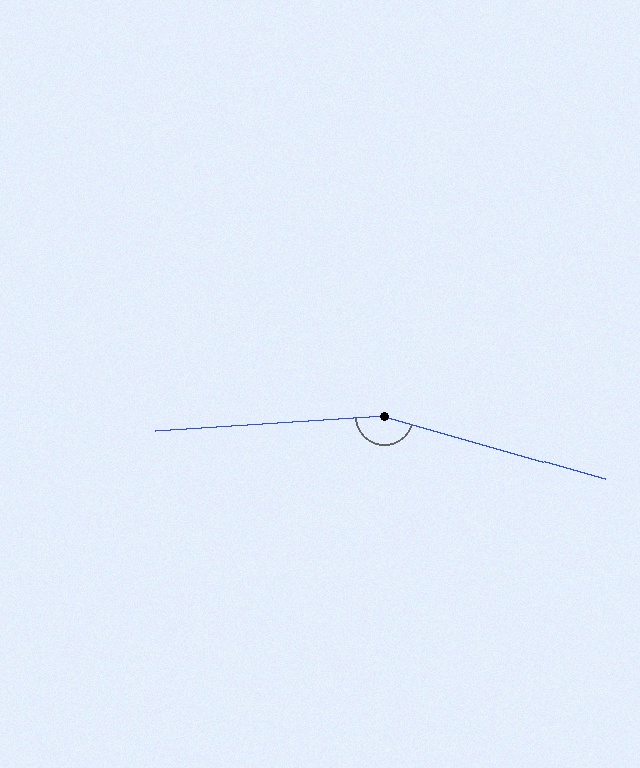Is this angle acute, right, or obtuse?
It is obtuse.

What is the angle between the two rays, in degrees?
Approximately 160 degrees.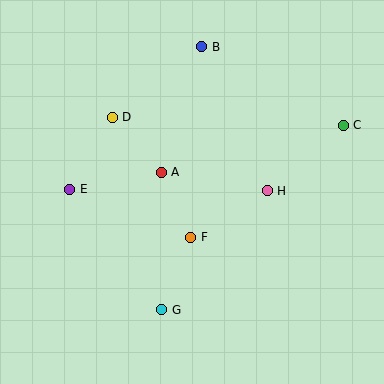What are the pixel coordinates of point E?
Point E is at (70, 189).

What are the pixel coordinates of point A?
Point A is at (161, 172).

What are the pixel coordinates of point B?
Point B is at (202, 47).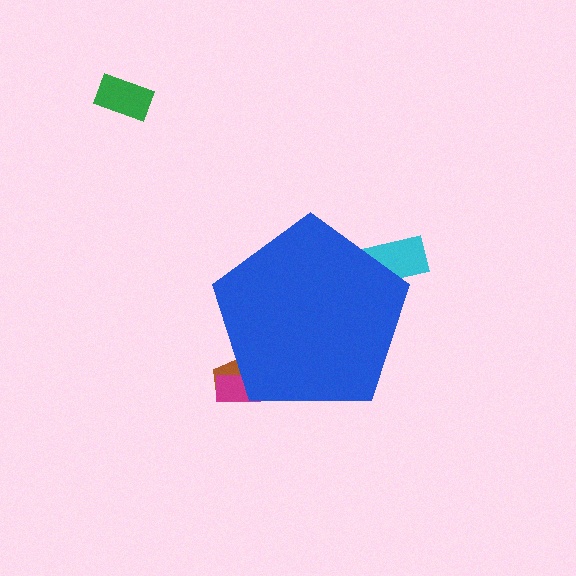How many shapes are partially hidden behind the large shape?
3 shapes are partially hidden.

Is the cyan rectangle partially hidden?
Yes, the cyan rectangle is partially hidden behind the blue pentagon.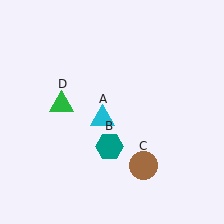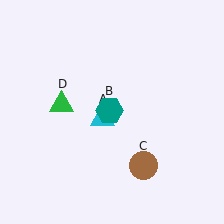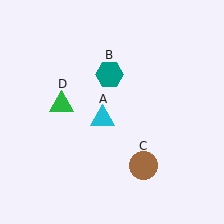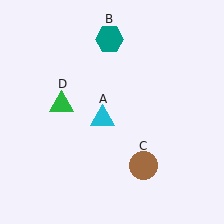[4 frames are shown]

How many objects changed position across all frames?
1 object changed position: teal hexagon (object B).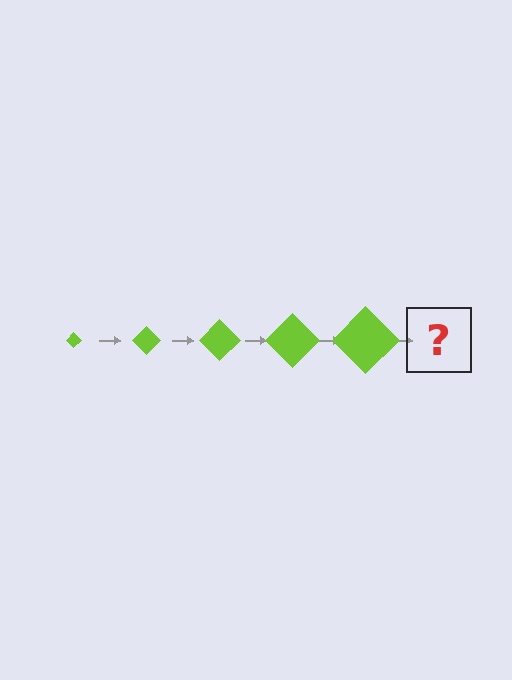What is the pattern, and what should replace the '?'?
The pattern is that the diamond gets progressively larger each step. The '?' should be a lime diamond, larger than the previous one.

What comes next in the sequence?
The next element should be a lime diamond, larger than the previous one.